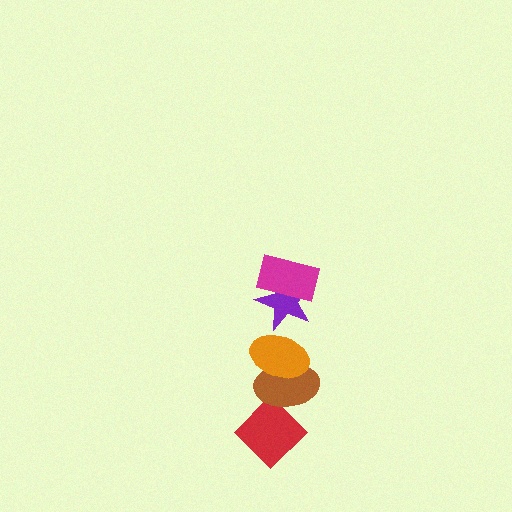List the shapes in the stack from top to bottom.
From top to bottom: the magenta rectangle, the purple star, the orange ellipse, the brown ellipse, the red diamond.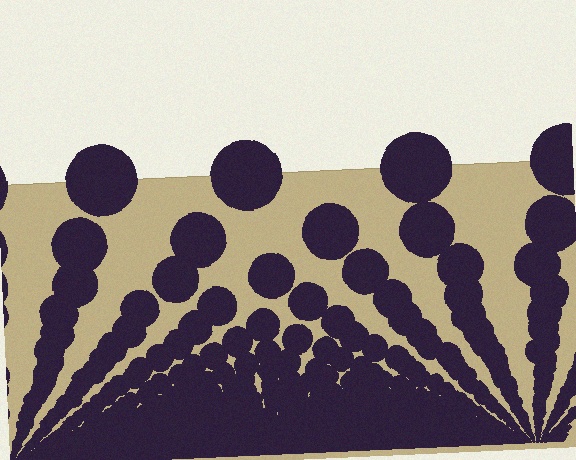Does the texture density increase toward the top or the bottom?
Density increases toward the bottom.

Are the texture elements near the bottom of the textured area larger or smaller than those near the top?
Smaller. The gradient is inverted — elements near the bottom are smaller and denser.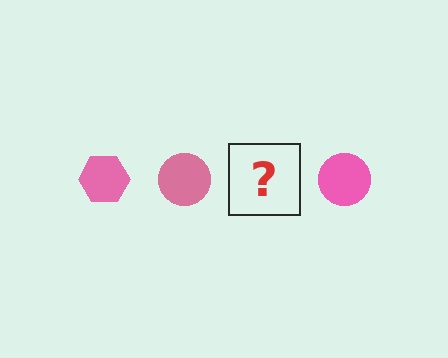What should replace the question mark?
The question mark should be replaced with a pink hexagon.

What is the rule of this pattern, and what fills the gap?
The rule is that the pattern cycles through hexagon, circle shapes in pink. The gap should be filled with a pink hexagon.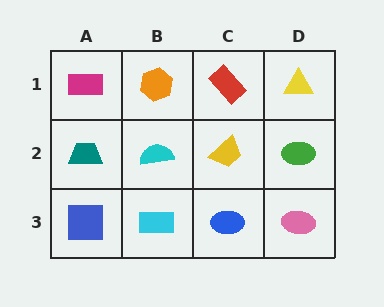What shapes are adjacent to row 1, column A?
A teal trapezoid (row 2, column A), an orange hexagon (row 1, column B).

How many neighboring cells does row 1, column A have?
2.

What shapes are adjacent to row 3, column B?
A cyan semicircle (row 2, column B), a blue square (row 3, column A), a blue ellipse (row 3, column C).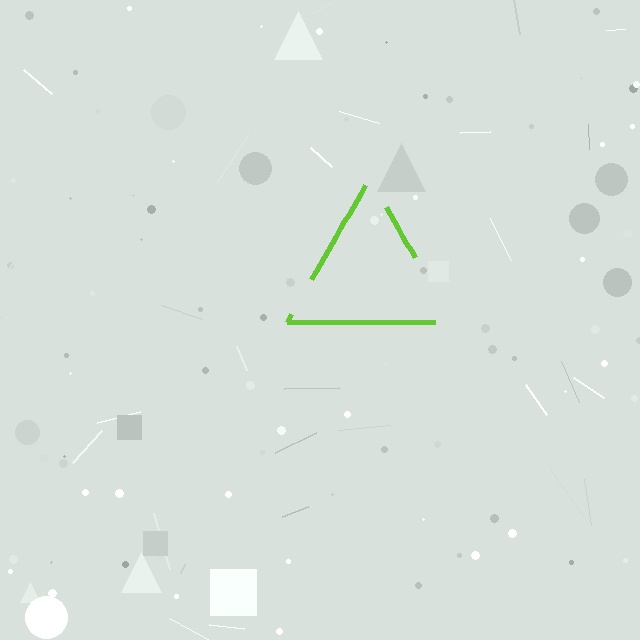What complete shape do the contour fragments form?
The contour fragments form a triangle.